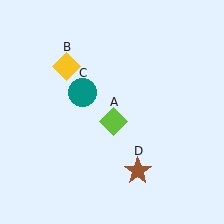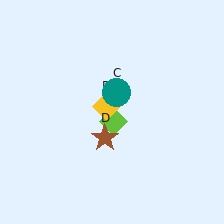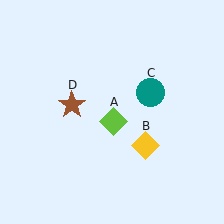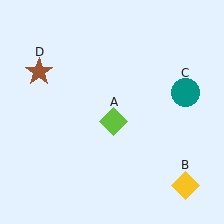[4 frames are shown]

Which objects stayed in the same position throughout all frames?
Lime diamond (object A) remained stationary.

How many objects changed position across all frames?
3 objects changed position: yellow diamond (object B), teal circle (object C), brown star (object D).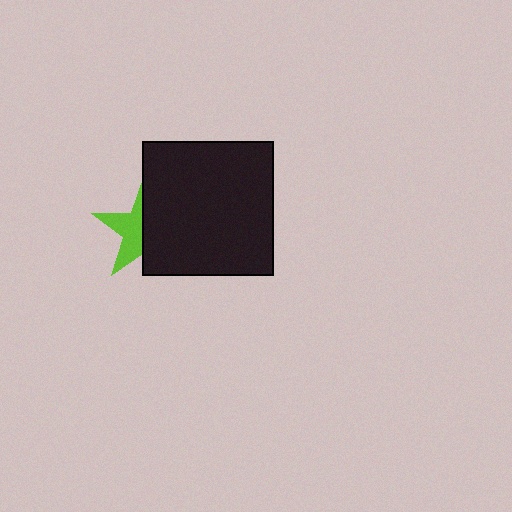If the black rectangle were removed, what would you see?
You would see the complete lime star.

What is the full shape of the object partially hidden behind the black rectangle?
The partially hidden object is a lime star.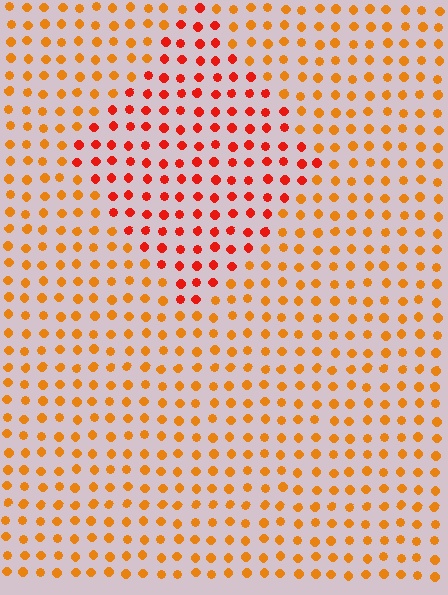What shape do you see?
I see a diamond.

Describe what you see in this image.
The image is filled with small orange elements in a uniform arrangement. A diamond-shaped region is visible where the elements are tinted to a slightly different hue, forming a subtle color boundary.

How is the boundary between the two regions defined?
The boundary is defined purely by a slight shift in hue (about 30 degrees). Spacing, size, and orientation are identical on both sides.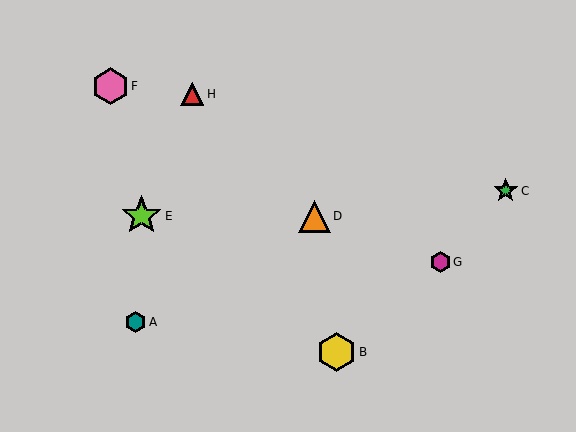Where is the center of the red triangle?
The center of the red triangle is at (192, 94).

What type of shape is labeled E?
Shape E is a lime star.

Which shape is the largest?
The lime star (labeled E) is the largest.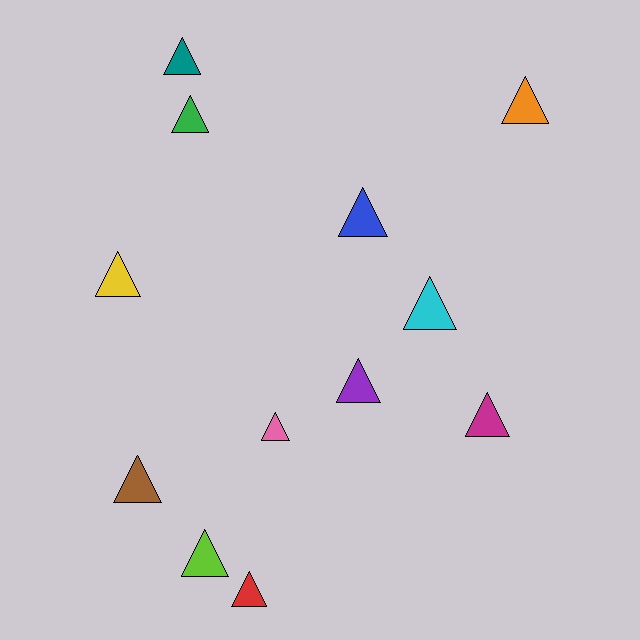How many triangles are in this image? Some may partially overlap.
There are 12 triangles.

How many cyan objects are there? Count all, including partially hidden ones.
There is 1 cyan object.